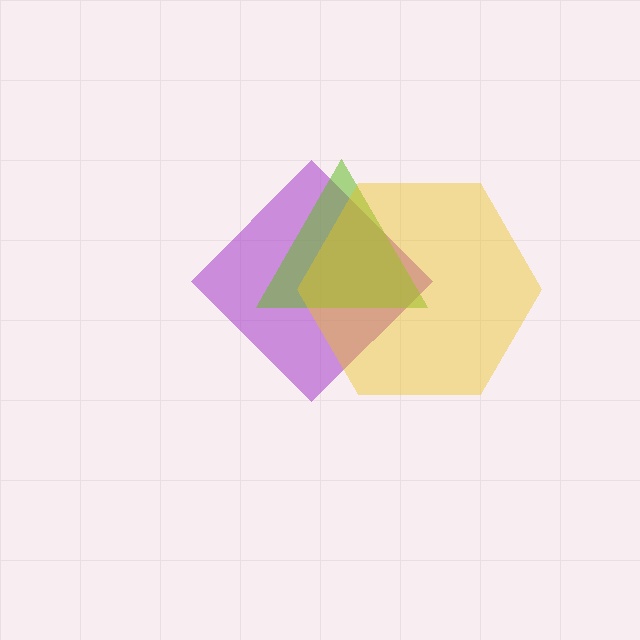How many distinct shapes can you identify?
There are 3 distinct shapes: a purple diamond, a lime triangle, a yellow hexagon.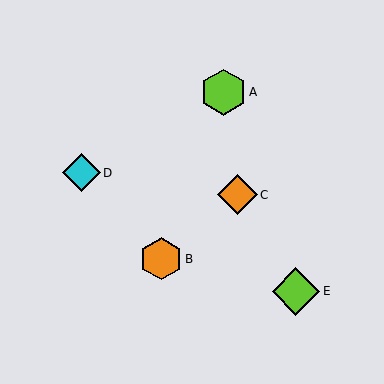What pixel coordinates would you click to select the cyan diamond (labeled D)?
Click at (81, 173) to select the cyan diamond D.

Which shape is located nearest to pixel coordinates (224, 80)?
The lime hexagon (labeled A) at (223, 92) is nearest to that location.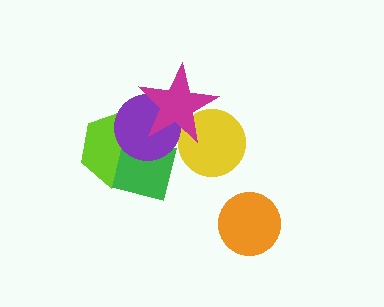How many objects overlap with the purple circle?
3 objects overlap with the purple circle.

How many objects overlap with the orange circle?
0 objects overlap with the orange circle.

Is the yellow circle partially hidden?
Yes, it is partially covered by another shape.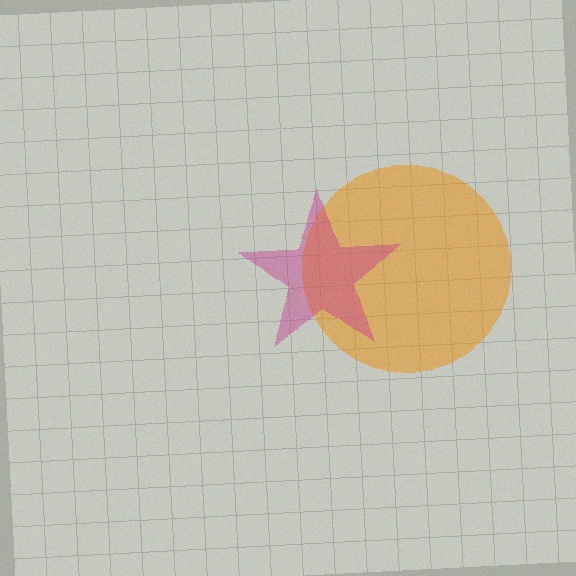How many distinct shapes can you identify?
There are 2 distinct shapes: an orange circle, a magenta star.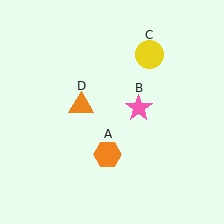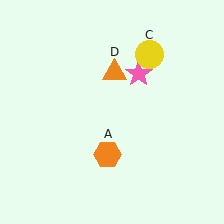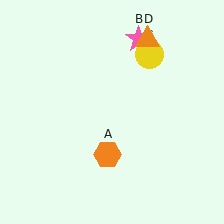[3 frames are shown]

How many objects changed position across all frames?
2 objects changed position: pink star (object B), orange triangle (object D).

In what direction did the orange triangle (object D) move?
The orange triangle (object D) moved up and to the right.